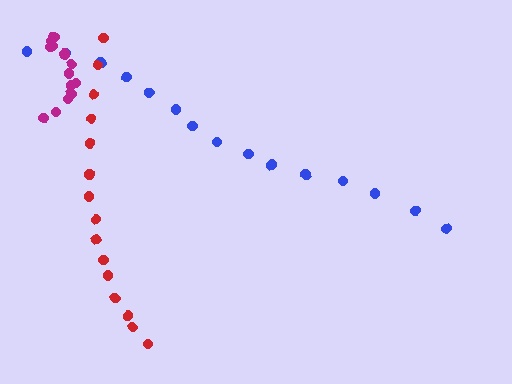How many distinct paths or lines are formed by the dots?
There are 3 distinct paths.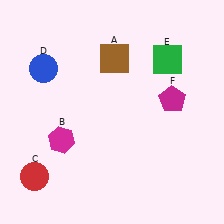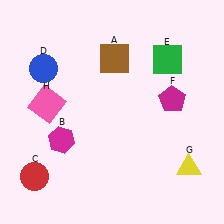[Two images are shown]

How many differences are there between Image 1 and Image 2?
There are 2 differences between the two images.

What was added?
A yellow triangle (G), a pink square (H) were added in Image 2.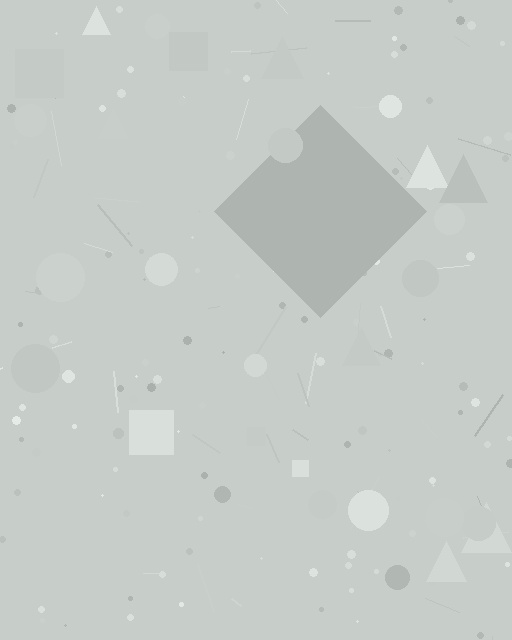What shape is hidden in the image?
A diamond is hidden in the image.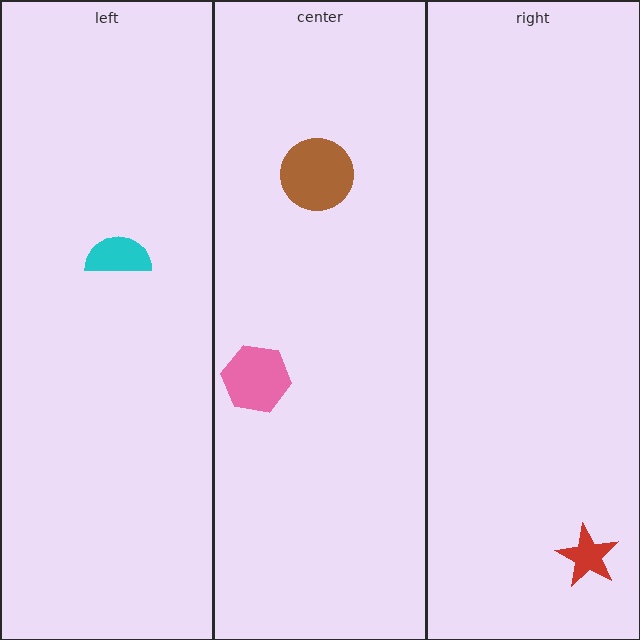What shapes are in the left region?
The cyan semicircle.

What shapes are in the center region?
The pink hexagon, the brown circle.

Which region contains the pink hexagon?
The center region.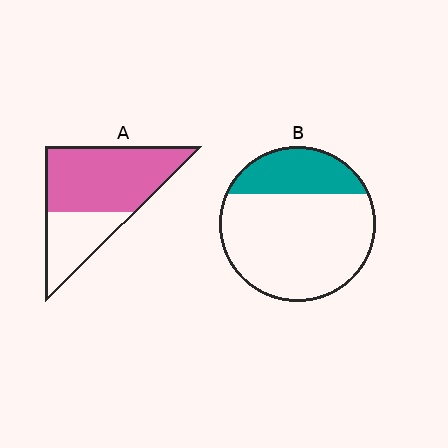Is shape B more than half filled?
No.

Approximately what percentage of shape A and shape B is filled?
A is approximately 65% and B is approximately 25%.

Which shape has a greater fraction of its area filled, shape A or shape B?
Shape A.